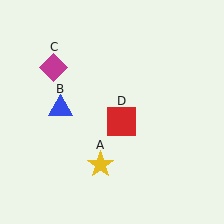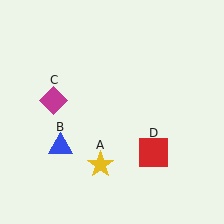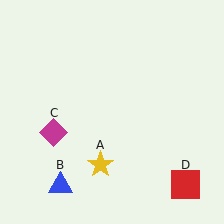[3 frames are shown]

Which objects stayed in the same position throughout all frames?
Yellow star (object A) remained stationary.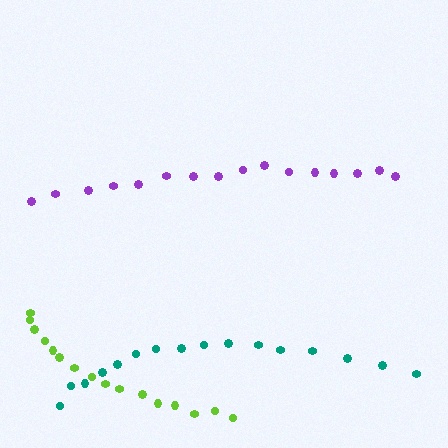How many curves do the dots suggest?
There are 3 distinct paths.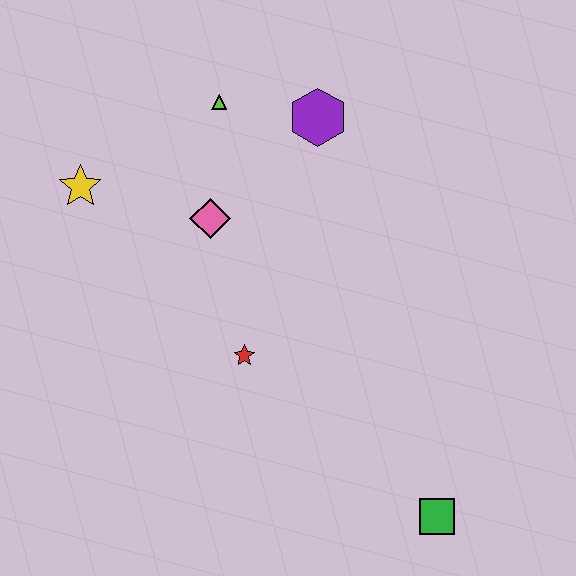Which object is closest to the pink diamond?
The lime triangle is closest to the pink diamond.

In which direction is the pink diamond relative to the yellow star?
The pink diamond is to the right of the yellow star.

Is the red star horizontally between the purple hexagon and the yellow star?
Yes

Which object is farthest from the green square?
The yellow star is farthest from the green square.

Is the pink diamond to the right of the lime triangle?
No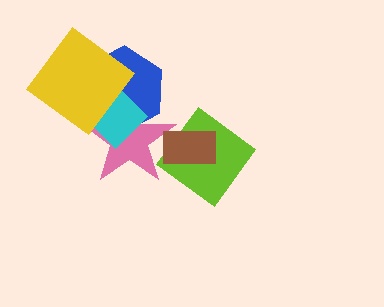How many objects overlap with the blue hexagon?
3 objects overlap with the blue hexagon.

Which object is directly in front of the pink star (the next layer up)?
The blue hexagon is directly in front of the pink star.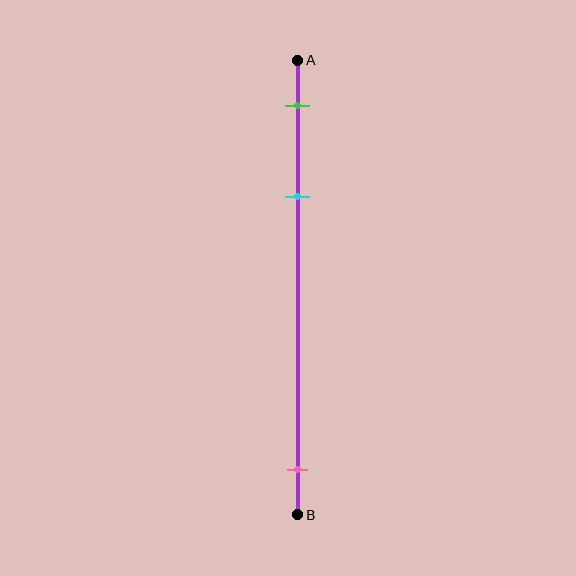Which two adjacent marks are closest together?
The green and cyan marks are the closest adjacent pair.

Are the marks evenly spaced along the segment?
No, the marks are not evenly spaced.